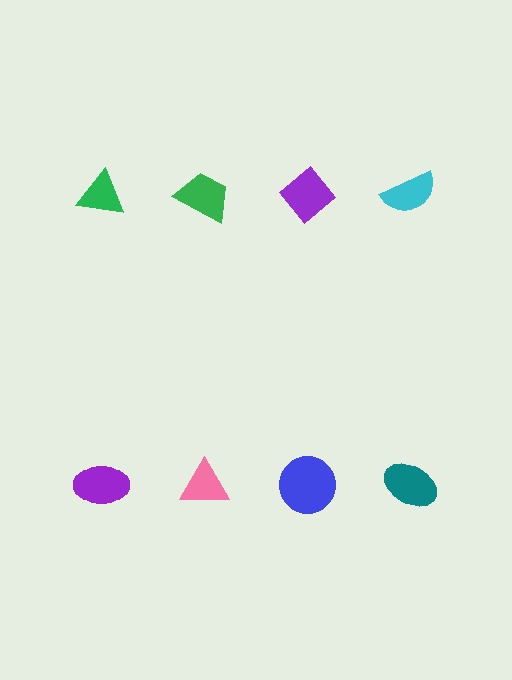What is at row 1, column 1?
A green triangle.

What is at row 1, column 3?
A purple diamond.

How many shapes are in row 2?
4 shapes.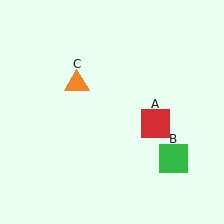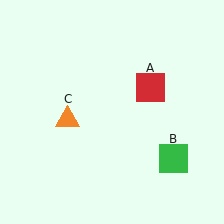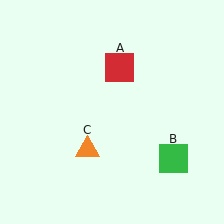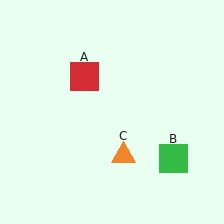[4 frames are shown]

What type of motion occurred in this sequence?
The red square (object A), orange triangle (object C) rotated counterclockwise around the center of the scene.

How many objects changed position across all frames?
2 objects changed position: red square (object A), orange triangle (object C).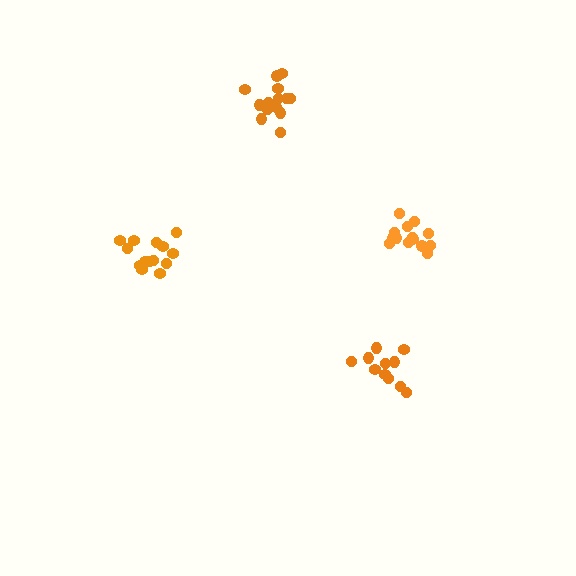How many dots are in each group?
Group 1: 14 dots, Group 2: 14 dots, Group 3: 11 dots, Group 4: 16 dots (55 total).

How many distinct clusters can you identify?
There are 4 distinct clusters.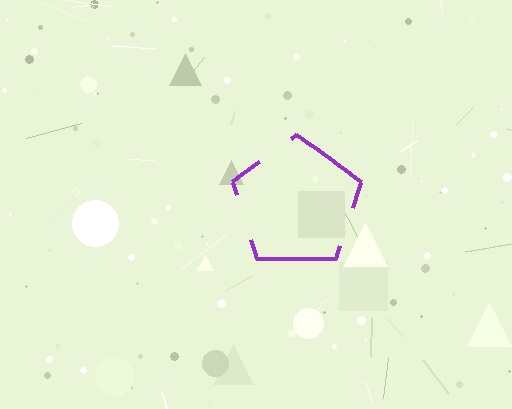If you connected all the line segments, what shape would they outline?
They would outline a pentagon.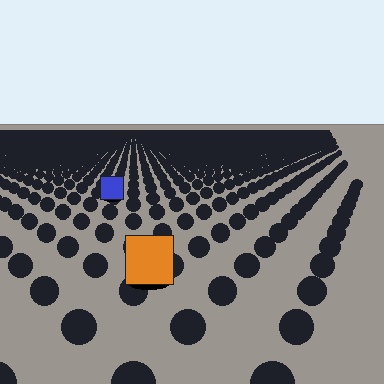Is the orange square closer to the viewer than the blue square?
Yes. The orange square is closer — you can tell from the texture gradient: the ground texture is coarser near it.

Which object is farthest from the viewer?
The blue square is farthest from the viewer. It appears smaller and the ground texture around it is denser.